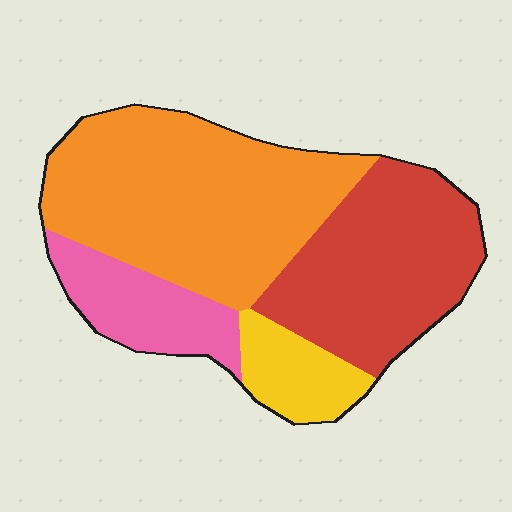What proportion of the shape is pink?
Pink covers around 15% of the shape.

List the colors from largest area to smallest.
From largest to smallest: orange, red, pink, yellow.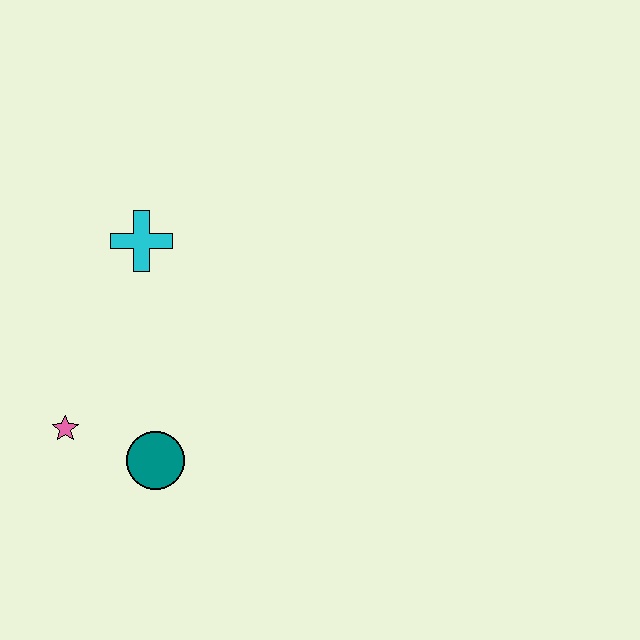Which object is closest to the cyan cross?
The pink star is closest to the cyan cross.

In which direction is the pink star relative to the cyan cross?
The pink star is below the cyan cross.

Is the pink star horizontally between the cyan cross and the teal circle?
No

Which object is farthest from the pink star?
The cyan cross is farthest from the pink star.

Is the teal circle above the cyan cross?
No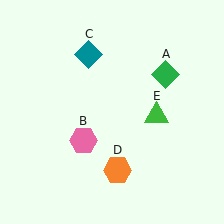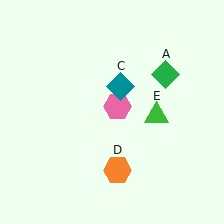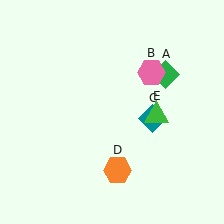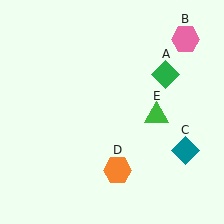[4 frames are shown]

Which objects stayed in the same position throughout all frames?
Green diamond (object A) and orange hexagon (object D) and green triangle (object E) remained stationary.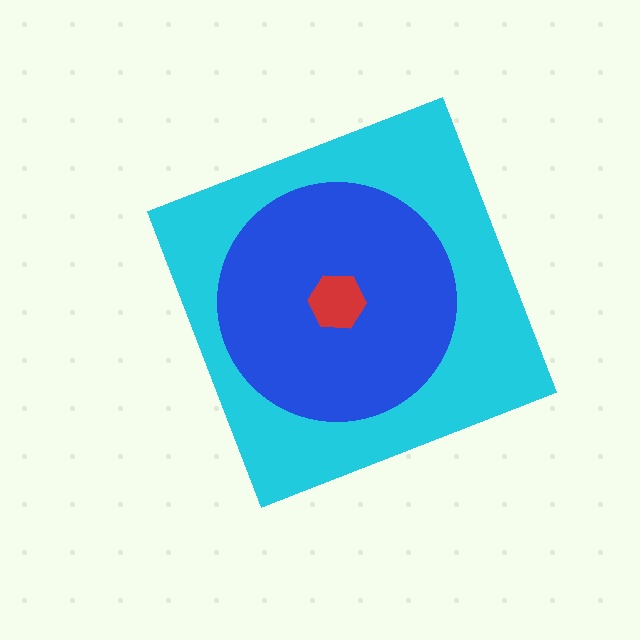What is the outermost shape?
The cyan diamond.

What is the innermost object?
The red hexagon.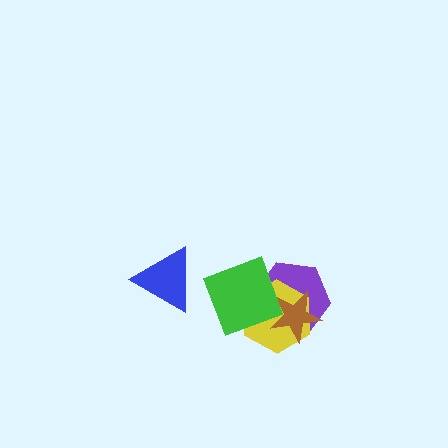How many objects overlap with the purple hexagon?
3 objects overlap with the purple hexagon.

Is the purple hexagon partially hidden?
Yes, it is partially covered by another shape.